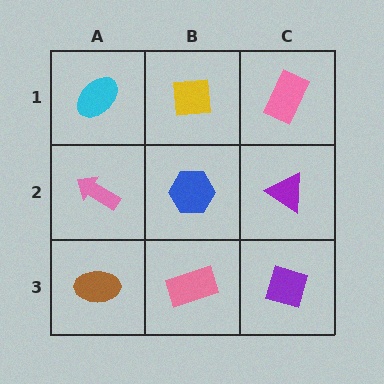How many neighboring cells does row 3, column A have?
2.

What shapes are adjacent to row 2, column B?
A yellow square (row 1, column B), a pink rectangle (row 3, column B), a pink arrow (row 2, column A), a purple triangle (row 2, column C).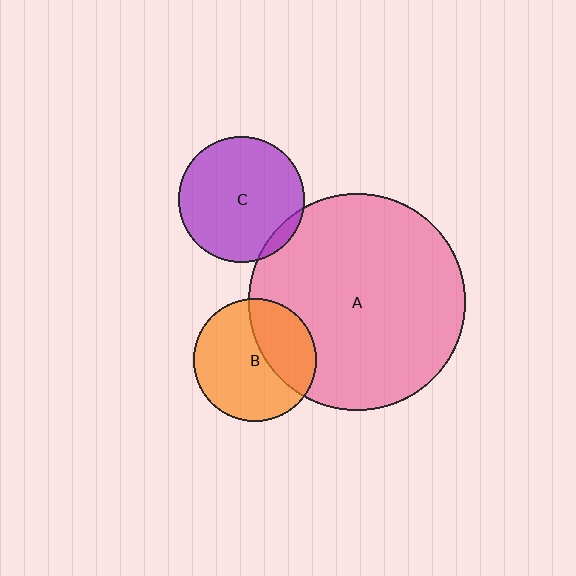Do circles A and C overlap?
Yes.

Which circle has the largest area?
Circle A (pink).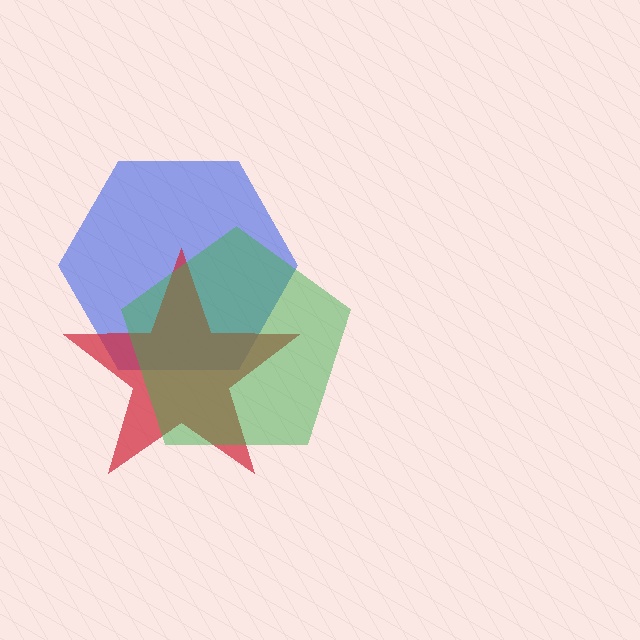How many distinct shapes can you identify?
There are 3 distinct shapes: a blue hexagon, a red star, a green pentagon.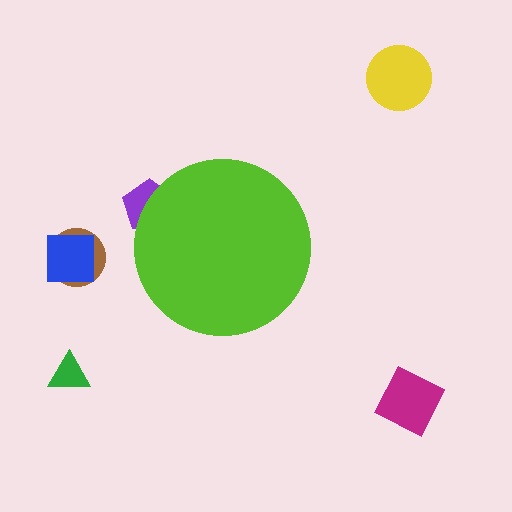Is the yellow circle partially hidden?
No, the yellow circle is fully visible.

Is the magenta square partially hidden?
No, the magenta square is fully visible.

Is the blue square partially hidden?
No, the blue square is fully visible.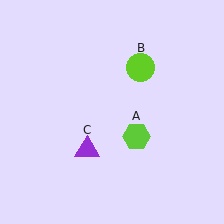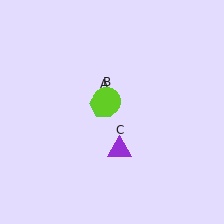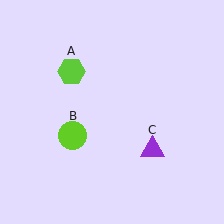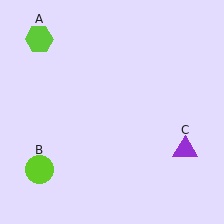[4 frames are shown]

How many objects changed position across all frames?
3 objects changed position: lime hexagon (object A), lime circle (object B), purple triangle (object C).